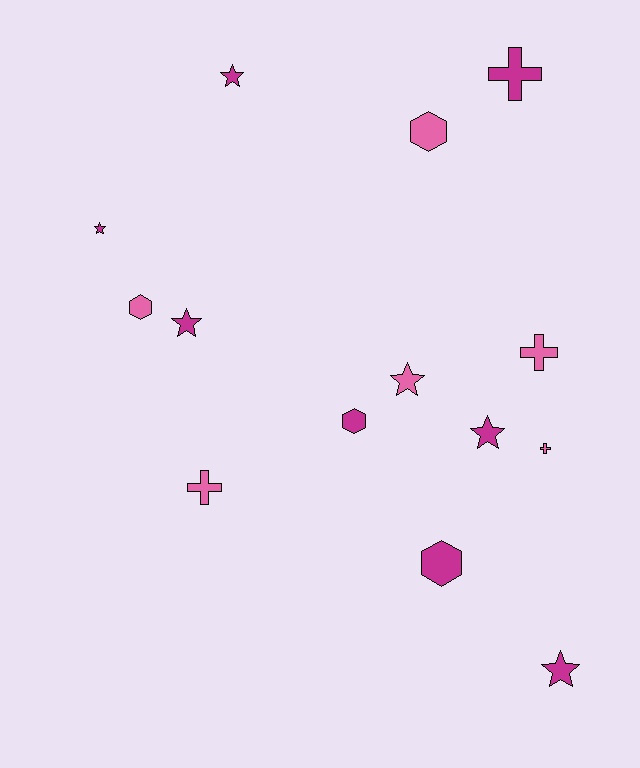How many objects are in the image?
There are 14 objects.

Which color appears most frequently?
Magenta, with 8 objects.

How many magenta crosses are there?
There is 1 magenta cross.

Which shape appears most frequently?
Star, with 6 objects.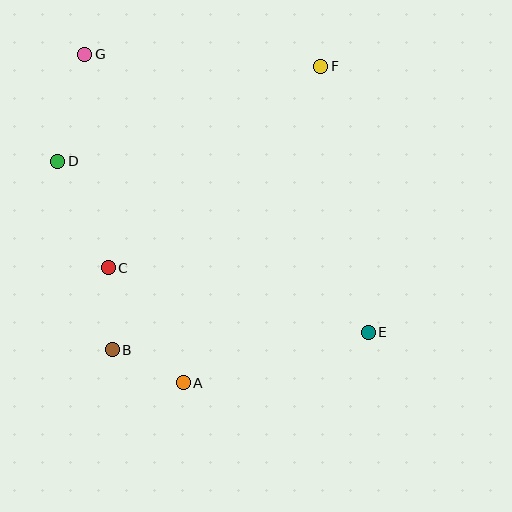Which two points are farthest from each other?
Points E and G are farthest from each other.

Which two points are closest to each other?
Points A and B are closest to each other.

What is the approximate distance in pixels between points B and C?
The distance between B and C is approximately 82 pixels.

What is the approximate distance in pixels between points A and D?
The distance between A and D is approximately 255 pixels.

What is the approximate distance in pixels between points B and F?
The distance between B and F is approximately 352 pixels.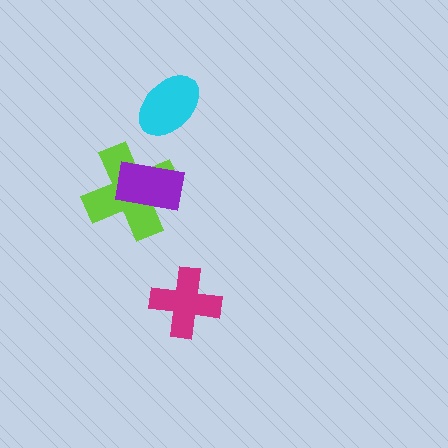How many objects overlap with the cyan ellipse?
0 objects overlap with the cyan ellipse.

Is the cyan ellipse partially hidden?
No, no other shape covers it.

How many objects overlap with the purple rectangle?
1 object overlaps with the purple rectangle.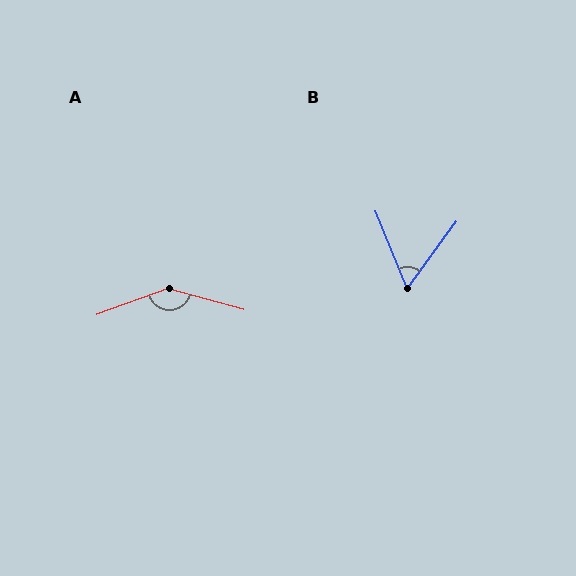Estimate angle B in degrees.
Approximately 59 degrees.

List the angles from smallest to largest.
B (59°), A (145°).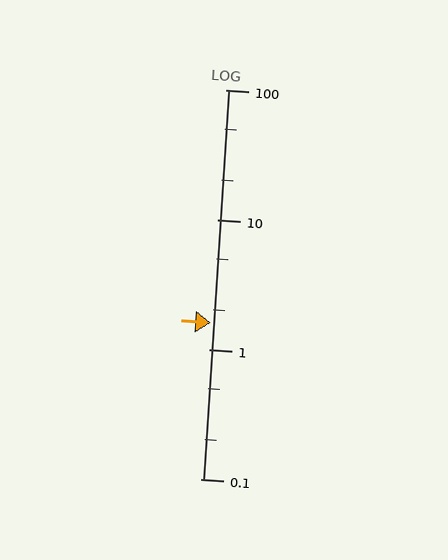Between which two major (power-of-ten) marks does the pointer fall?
The pointer is between 1 and 10.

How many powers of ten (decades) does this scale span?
The scale spans 3 decades, from 0.1 to 100.